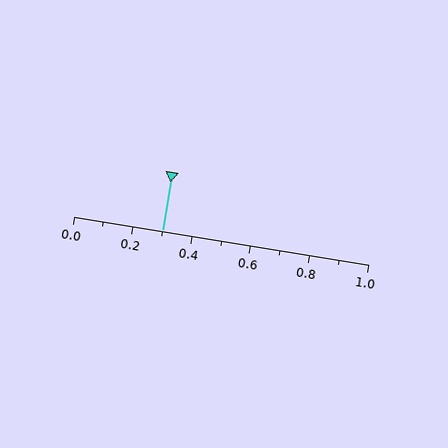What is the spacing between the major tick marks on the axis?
The major ticks are spaced 0.2 apart.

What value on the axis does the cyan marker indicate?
The marker indicates approximately 0.3.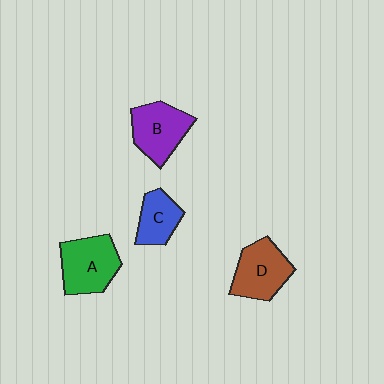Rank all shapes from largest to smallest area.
From largest to smallest: A (green), D (brown), B (purple), C (blue).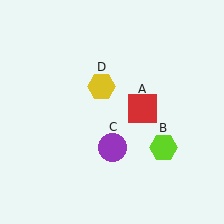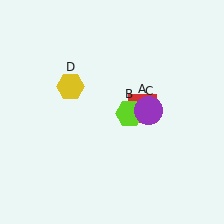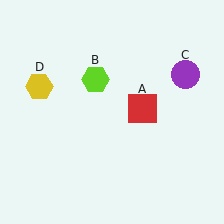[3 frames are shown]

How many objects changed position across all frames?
3 objects changed position: lime hexagon (object B), purple circle (object C), yellow hexagon (object D).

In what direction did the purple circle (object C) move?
The purple circle (object C) moved up and to the right.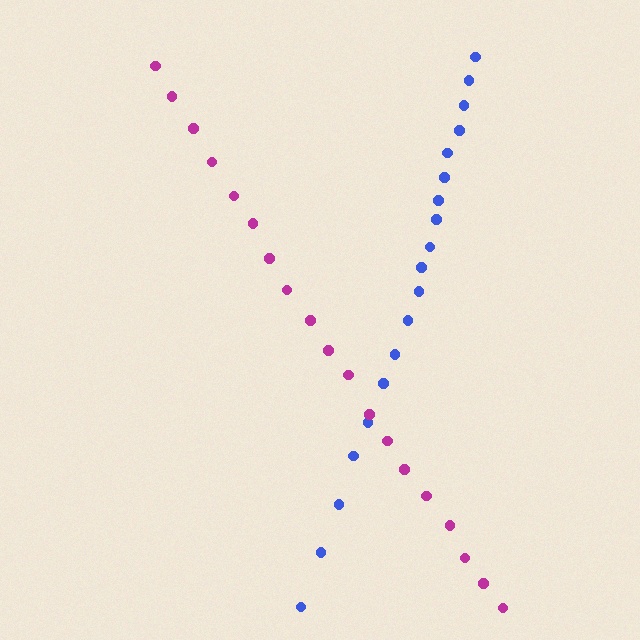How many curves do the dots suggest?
There are 2 distinct paths.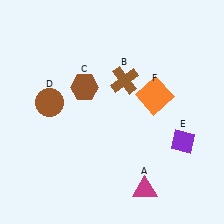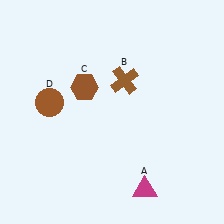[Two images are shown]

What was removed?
The orange square (F), the purple diamond (E) were removed in Image 2.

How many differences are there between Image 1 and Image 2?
There are 2 differences between the two images.